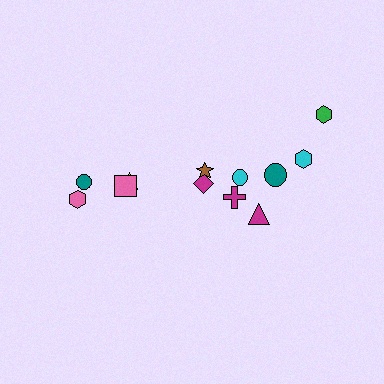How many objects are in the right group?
There are 8 objects.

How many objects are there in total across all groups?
There are 12 objects.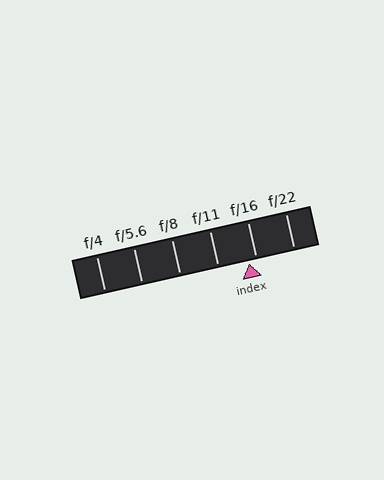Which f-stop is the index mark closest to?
The index mark is closest to f/16.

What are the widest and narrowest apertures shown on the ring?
The widest aperture shown is f/4 and the narrowest is f/22.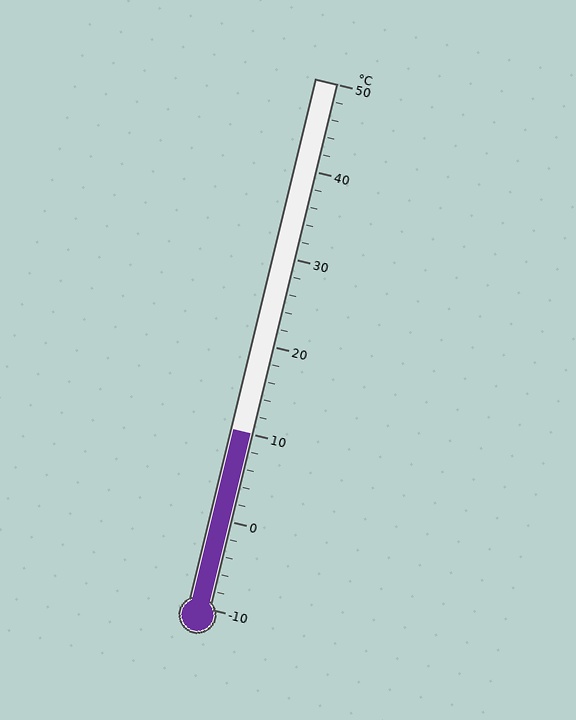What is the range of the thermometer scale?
The thermometer scale ranges from -10°C to 50°C.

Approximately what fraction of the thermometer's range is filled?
The thermometer is filled to approximately 35% of its range.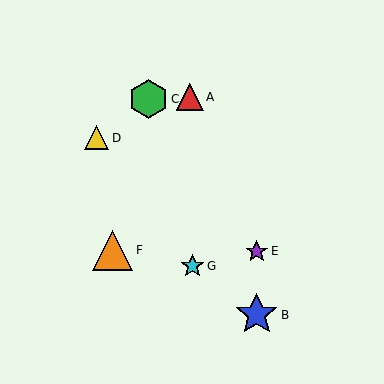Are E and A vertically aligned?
No, E is at x≈257 and A is at x≈190.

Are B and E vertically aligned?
Yes, both are at x≈257.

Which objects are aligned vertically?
Objects B, E are aligned vertically.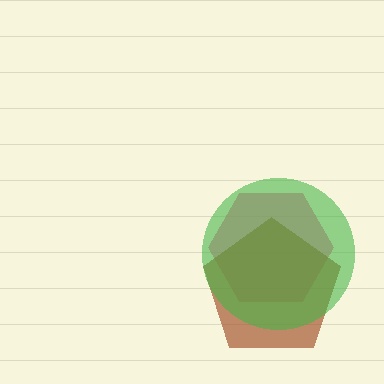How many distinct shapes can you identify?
There are 3 distinct shapes: a pink hexagon, a brown pentagon, a green circle.